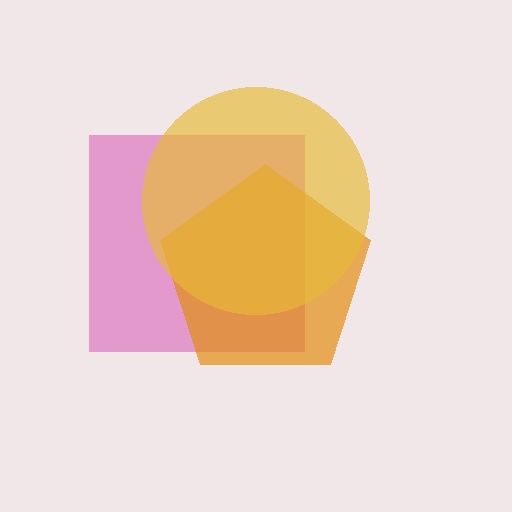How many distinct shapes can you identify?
There are 3 distinct shapes: a magenta square, an orange pentagon, a yellow circle.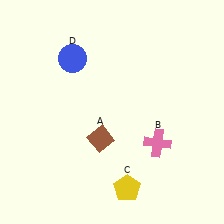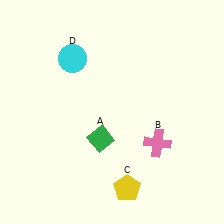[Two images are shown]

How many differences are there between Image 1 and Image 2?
There are 2 differences between the two images.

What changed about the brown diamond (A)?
In Image 1, A is brown. In Image 2, it changed to green.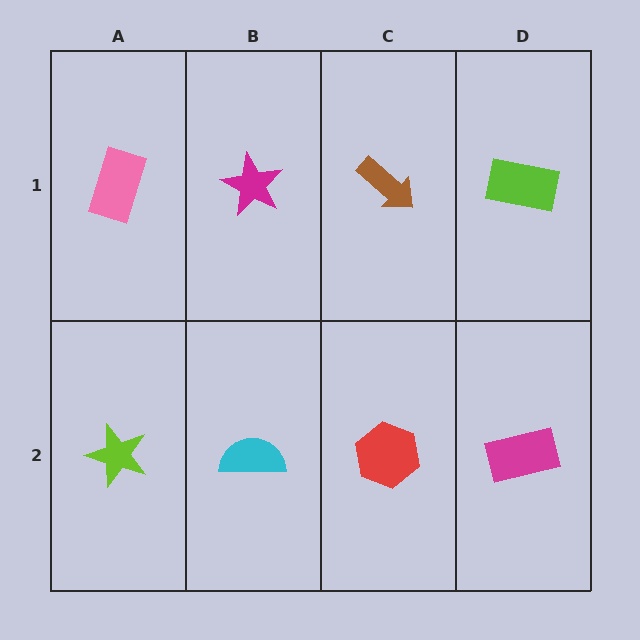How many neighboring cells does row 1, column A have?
2.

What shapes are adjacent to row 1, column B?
A cyan semicircle (row 2, column B), a pink rectangle (row 1, column A), a brown arrow (row 1, column C).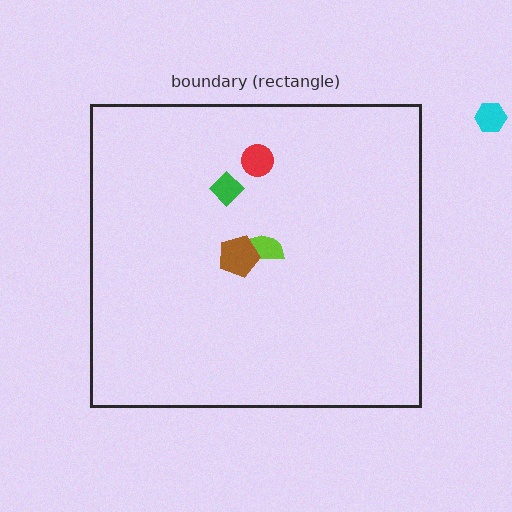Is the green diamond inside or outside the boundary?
Inside.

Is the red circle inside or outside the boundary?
Inside.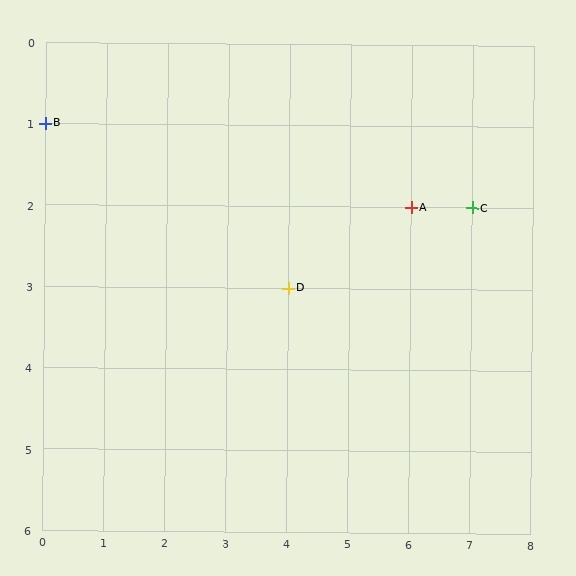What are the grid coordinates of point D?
Point D is at grid coordinates (4, 3).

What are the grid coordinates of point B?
Point B is at grid coordinates (0, 1).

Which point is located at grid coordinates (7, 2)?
Point C is at (7, 2).